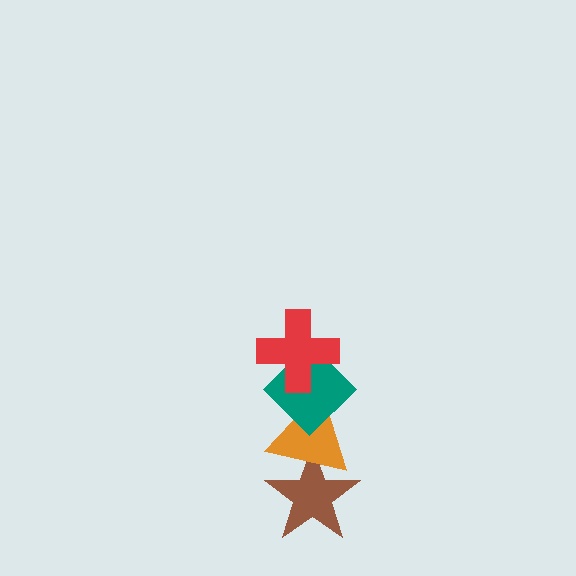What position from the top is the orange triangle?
The orange triangle is 3rd from the top.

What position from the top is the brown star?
The brown star is 4th from the top.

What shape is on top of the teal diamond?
The red cross is on top of the teal diamond.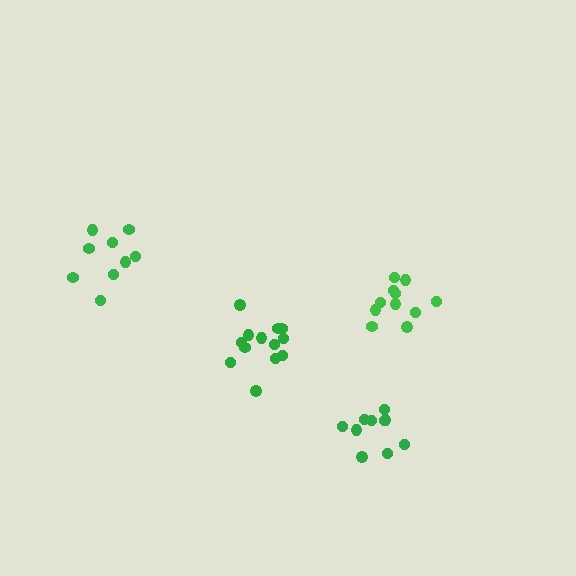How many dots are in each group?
Group 1: 13 dots, Group 2: 10 dots, Group 3: 11 dots, Group 4: 9 dots (43 total).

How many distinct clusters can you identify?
There are 4 distinct clusters.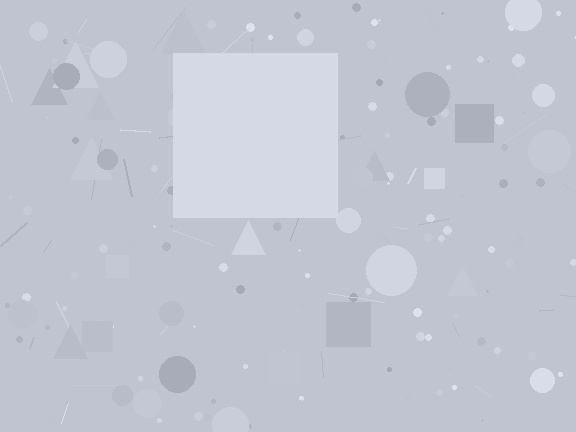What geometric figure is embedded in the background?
A square is embedded in the background.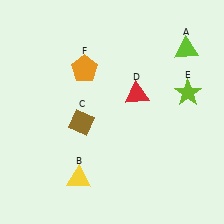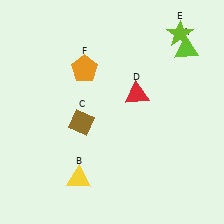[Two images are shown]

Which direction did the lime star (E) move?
The lime star (E) moved up.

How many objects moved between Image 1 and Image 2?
1 object moved between the two images.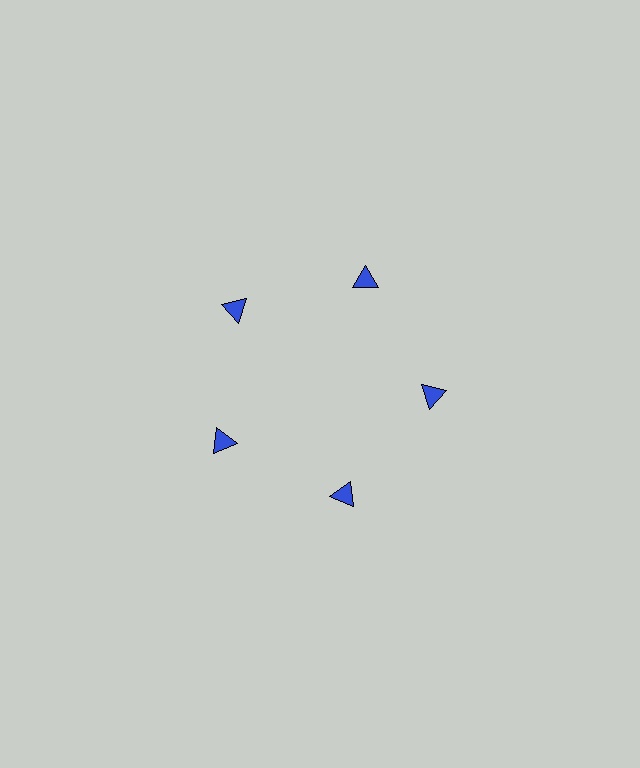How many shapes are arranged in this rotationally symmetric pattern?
There are 5 shapes, arranged in 5 groups of 1.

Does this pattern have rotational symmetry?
Yes, this pattern has 5-fold rotational symmetry. It looks the same after rotating 72 degrees around the center.